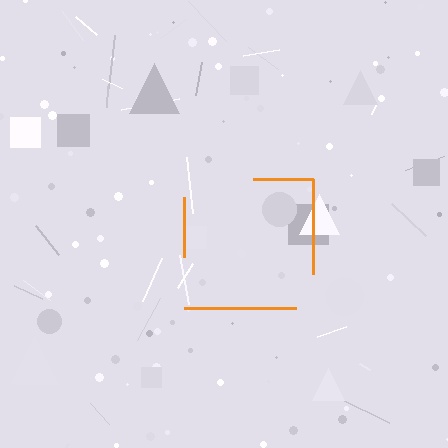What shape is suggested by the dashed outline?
The dashed outline suggests a square.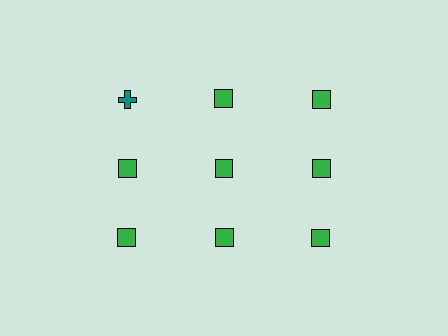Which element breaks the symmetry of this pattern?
The teal cross in the top row, leftmost column breaks the symmetry. All other shapes are green squares.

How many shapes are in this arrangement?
There are 9 shapes arranged in a grid pattern.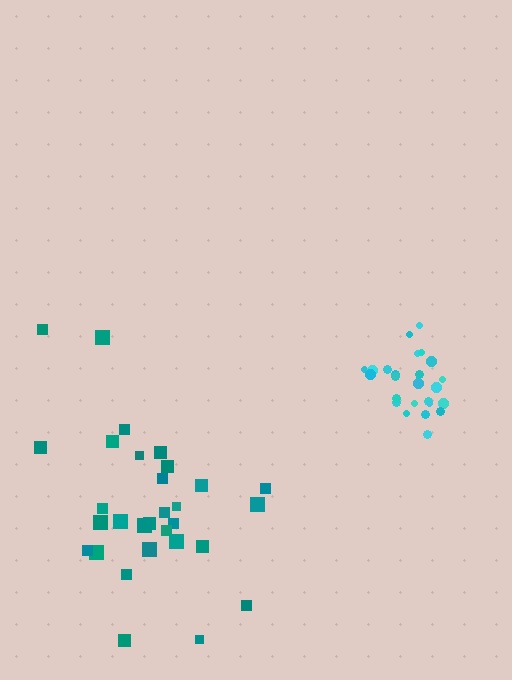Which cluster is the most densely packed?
Cyan.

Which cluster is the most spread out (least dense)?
Teal.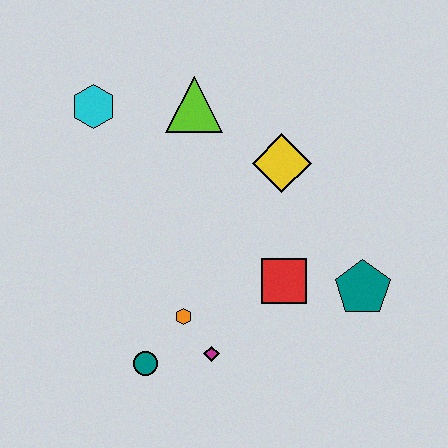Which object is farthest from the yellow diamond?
The teal circle is farthest from the yellow diamond.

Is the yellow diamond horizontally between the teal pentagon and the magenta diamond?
Yes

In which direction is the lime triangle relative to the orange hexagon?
The lime triangle is above the orange hexagon.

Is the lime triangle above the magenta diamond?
Yes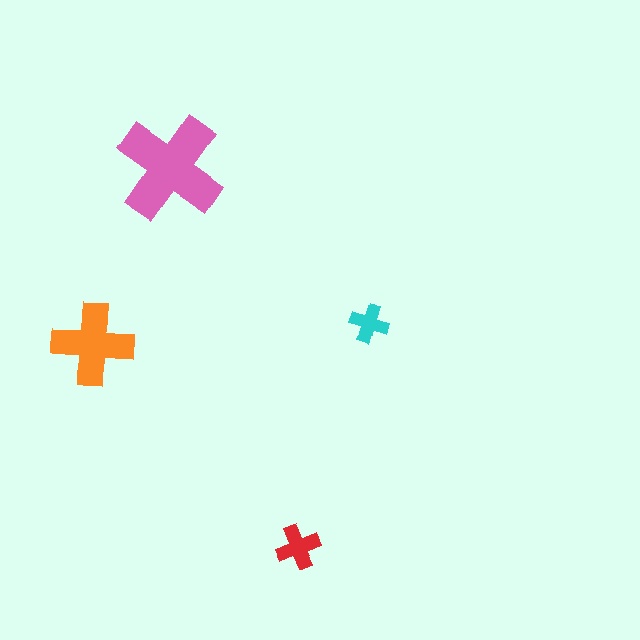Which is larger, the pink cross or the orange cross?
The pink one.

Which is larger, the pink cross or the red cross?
The pink one.